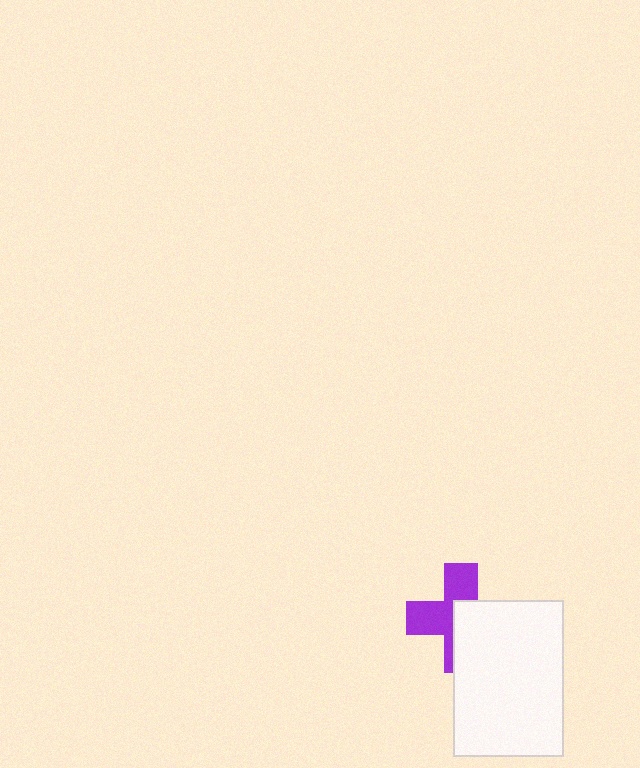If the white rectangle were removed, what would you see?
You would see the complete purple cross.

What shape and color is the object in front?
The object in front is a white rectangle.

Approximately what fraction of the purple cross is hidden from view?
Roughly 49% of the purple cross is hidden behind the white rectangle.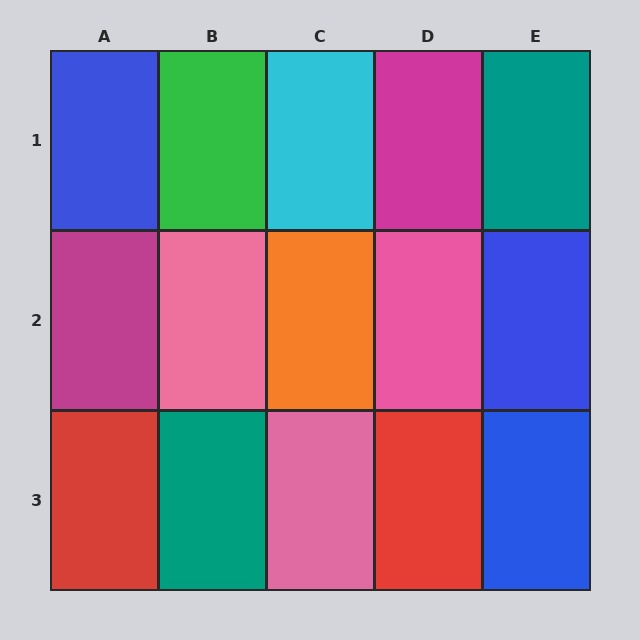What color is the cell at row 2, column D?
Pink.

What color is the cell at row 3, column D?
Red.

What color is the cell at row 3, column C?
Pink.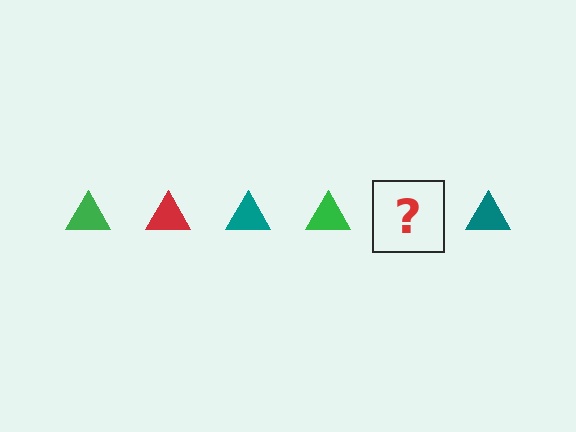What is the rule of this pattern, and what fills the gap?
The rule is that the pattern cycles through green, red, teal triangles. The gap should be filled with a red triangle.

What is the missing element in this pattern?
The missing element is a red triangle.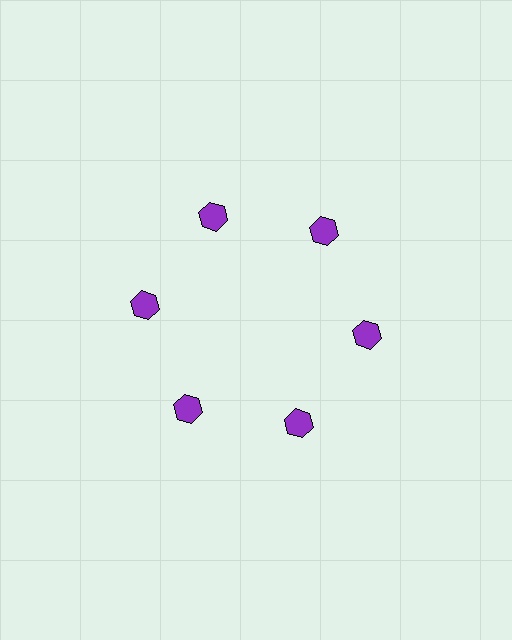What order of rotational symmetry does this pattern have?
This pattern has 6-fold rotational symmetry.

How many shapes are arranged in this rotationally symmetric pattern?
There are 6 shapes, arranged in 6 groups of 1.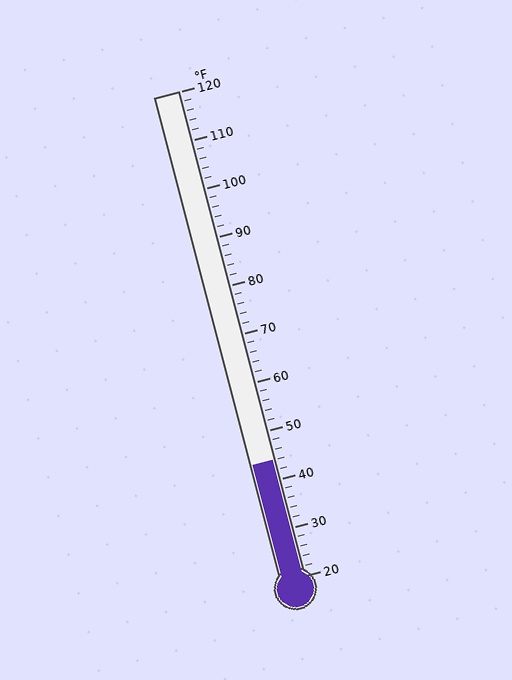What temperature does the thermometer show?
The thermometer shows approximately 44°F.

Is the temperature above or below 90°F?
The temperature is below 90°F.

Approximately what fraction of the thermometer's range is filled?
The thermometer is filled to approximately 25% of its range.